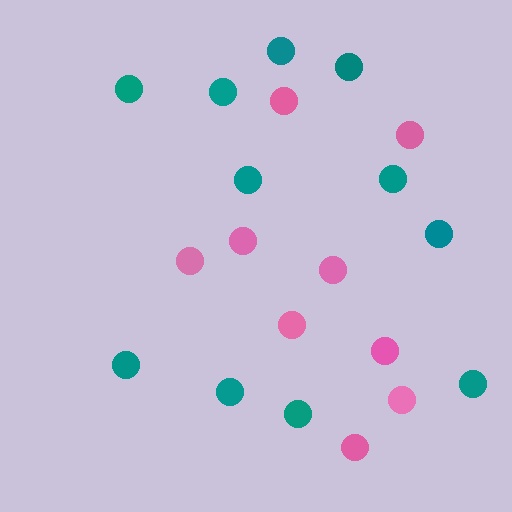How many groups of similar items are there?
There are 2 groups: one group of pink circles (9) and one group of teal circles (11).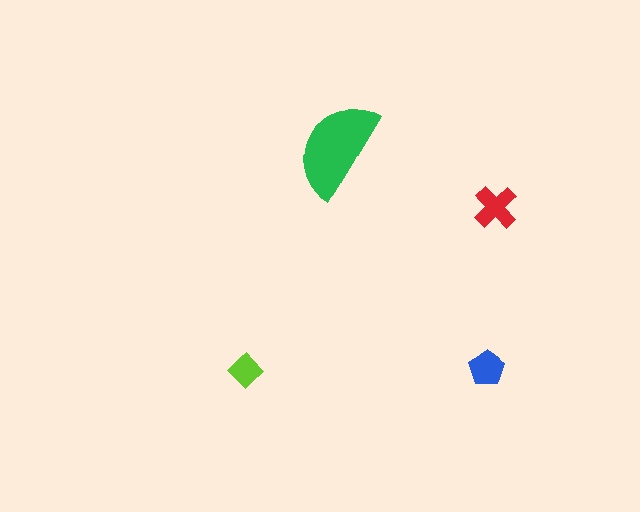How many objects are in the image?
There are 4 objects in the image.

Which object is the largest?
The green semicircle.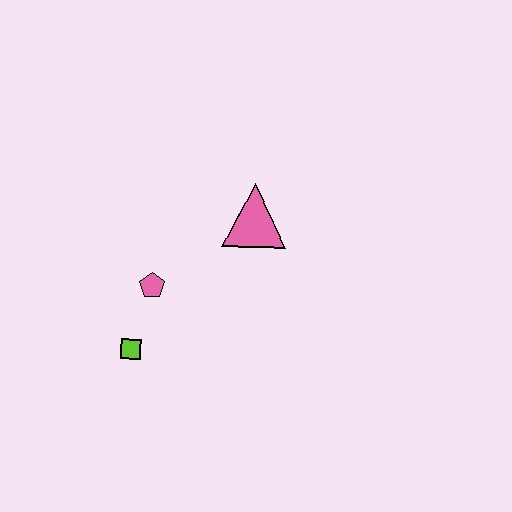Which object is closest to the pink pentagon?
The lime square is closest to the pink pentagon.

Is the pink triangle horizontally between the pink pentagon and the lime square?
No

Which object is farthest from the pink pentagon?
The pink triangle is farthest from the pink pentagon.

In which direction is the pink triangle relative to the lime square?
The pink triangle is above the lime square.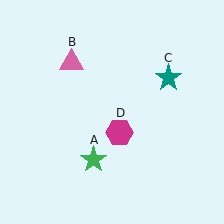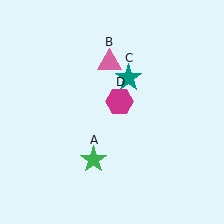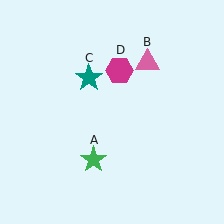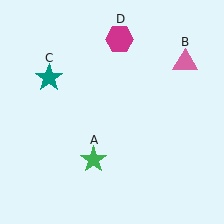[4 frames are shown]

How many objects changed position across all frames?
3 objects changed position: pink triangle (object B), teal star (object C), magenta hexagon (object D).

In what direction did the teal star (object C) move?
The teal star (object C) moved left.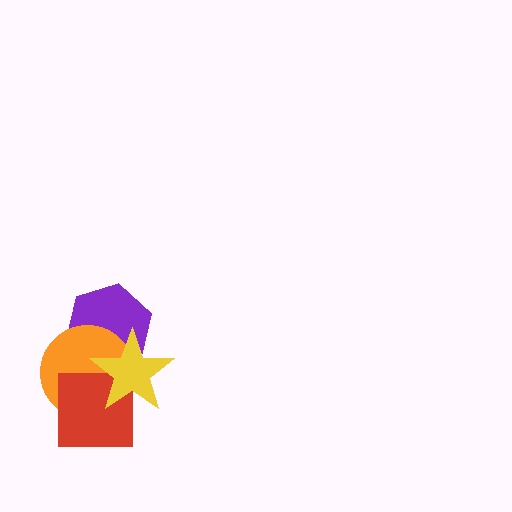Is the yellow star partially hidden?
No, no other shape covers it.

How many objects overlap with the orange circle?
3 objects overlap with the orange circle.